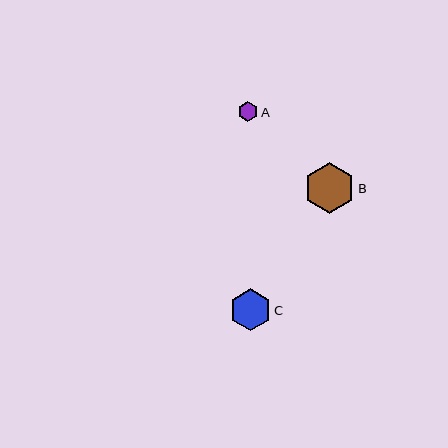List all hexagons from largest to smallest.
From largest to smallest: B, C, A.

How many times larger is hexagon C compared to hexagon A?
Hexagon C is approximately 2.1 times the size of hexagon A.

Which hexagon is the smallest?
Hexagon A is the smallest with a size of approximately 20 pixels.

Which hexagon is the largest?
Hexagon B is the largest with a size of approximately 51 pixels.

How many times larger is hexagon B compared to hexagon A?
Hexagon B is approximately 2.5 times the size of hexagon A.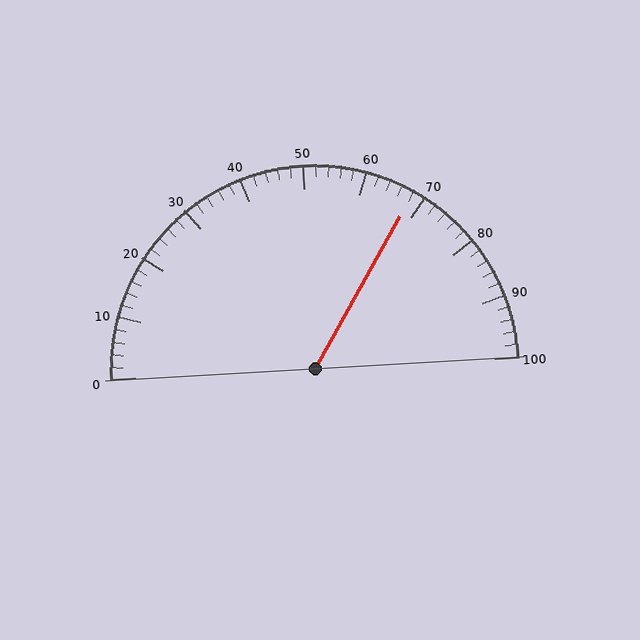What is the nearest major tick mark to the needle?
The nearest major tick mark is 70.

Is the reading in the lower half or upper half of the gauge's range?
The reading is in the upper half of the range (0 to 100).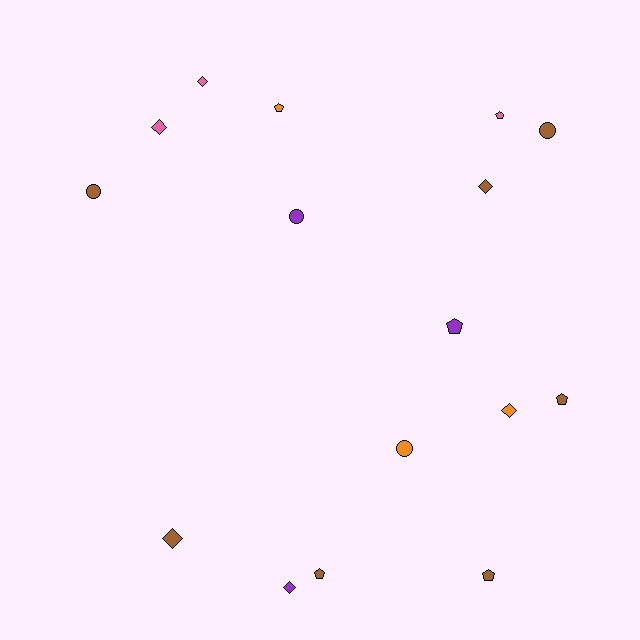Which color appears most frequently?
Brown, with 7 objects.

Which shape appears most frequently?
Diamond, with 6 objects.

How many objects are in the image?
There are 16 objects.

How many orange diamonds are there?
There is 1 orange diamond.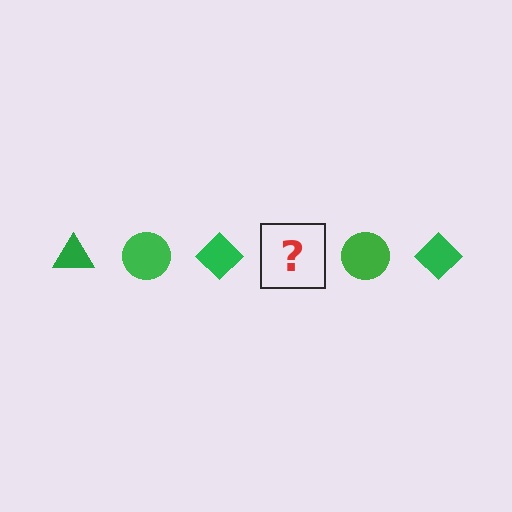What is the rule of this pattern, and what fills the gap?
The rule is that the pattern cycles through triangle, circle, diamond shapes in green. The gap should be filled with a green triangle.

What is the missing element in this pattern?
The missing element is a green triangle.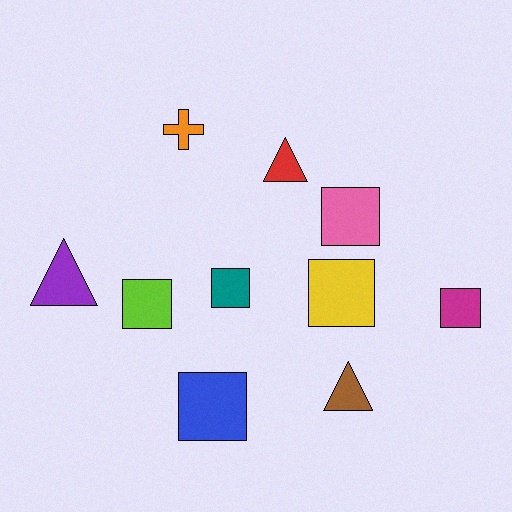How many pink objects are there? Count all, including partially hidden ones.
There is 1 pink object.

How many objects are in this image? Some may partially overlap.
There are 10 objects.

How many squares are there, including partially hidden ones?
There are 6 squares.